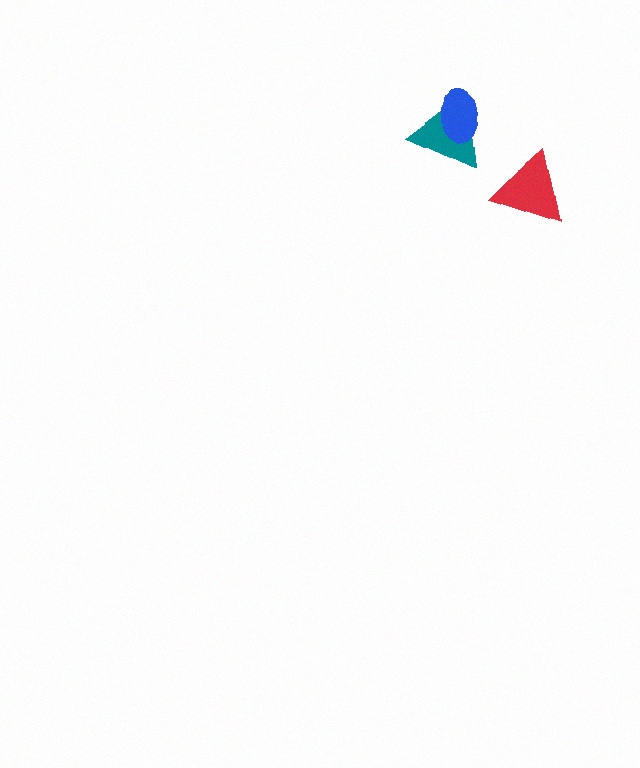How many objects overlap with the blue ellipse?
1 object overlaps with the blue ellipse.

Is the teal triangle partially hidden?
Yes, it is partially covered by another shape.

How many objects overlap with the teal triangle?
1 object overlaps with the teal triangle.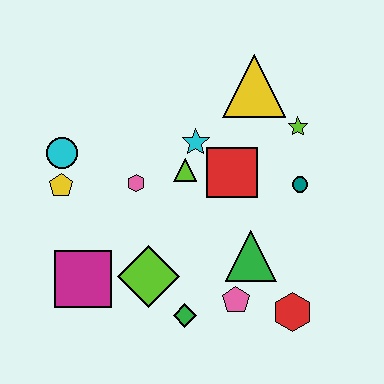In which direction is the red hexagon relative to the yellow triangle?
The red hexagon is below the yellow triangle.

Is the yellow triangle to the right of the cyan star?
Yes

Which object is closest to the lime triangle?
The cyan star is closest to the lime triangle.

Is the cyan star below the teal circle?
No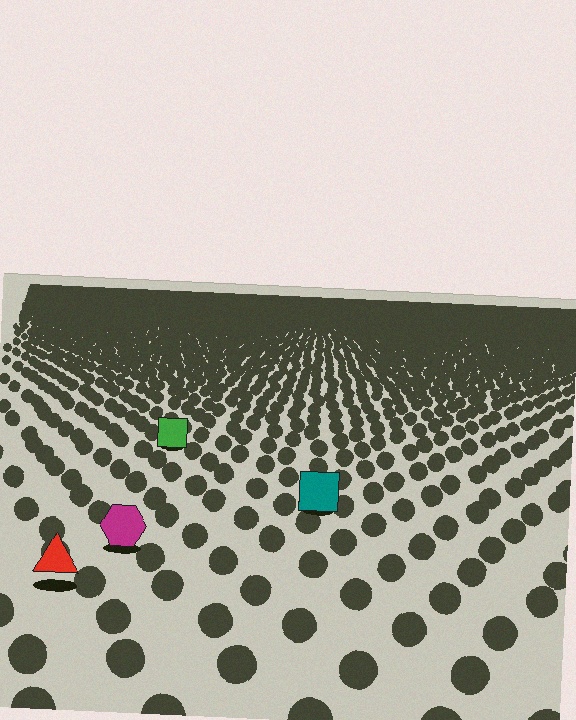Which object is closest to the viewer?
The red triangle is closest. The texture marks near it are larger and more spread out.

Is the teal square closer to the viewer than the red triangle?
No. The red triangle is closer — you can tell from the texture gradient: the ground texture is coarser near it.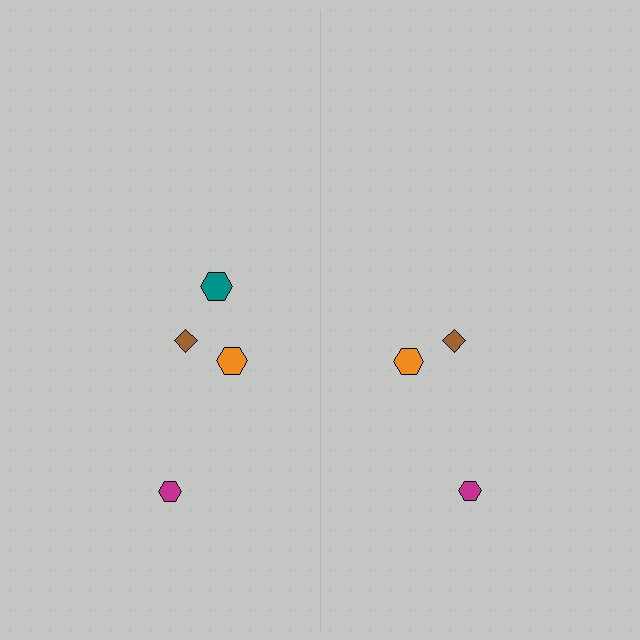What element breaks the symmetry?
A teal hexagon is missing from the right side.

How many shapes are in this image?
There are 7 shapes in this image.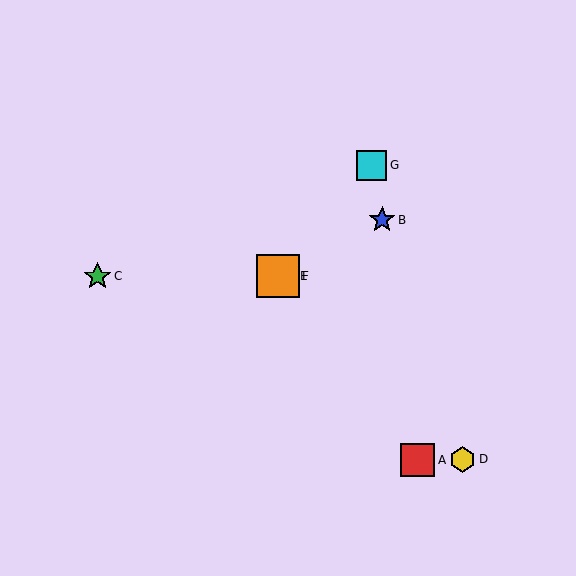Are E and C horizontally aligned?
Yes, both are at y≈276.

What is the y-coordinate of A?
Object A is at y≈460.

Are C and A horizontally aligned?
No, C is at y≈276 and A is at y≈460.